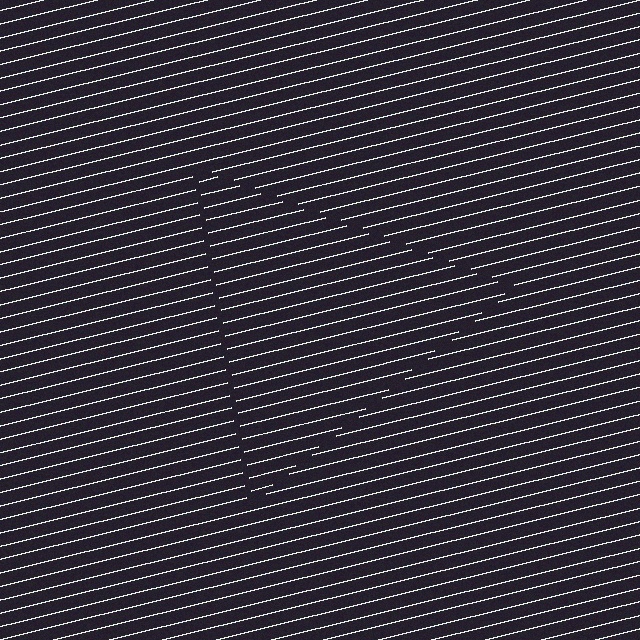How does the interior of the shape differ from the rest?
The interior of the shape contains the same grating, shifted by half a period — the contour is defined by the phase discontinuity where line-ends from the inner and outer gratings abut.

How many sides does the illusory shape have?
3 sides — the line-ends trace a triangle.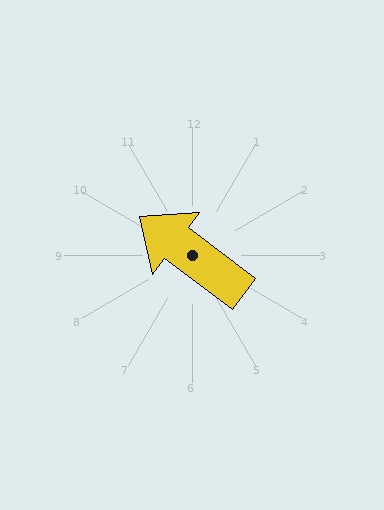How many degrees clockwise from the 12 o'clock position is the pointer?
Approximately 307 degrees.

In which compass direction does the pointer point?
Northwest.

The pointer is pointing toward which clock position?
Roughly 10 o'clock.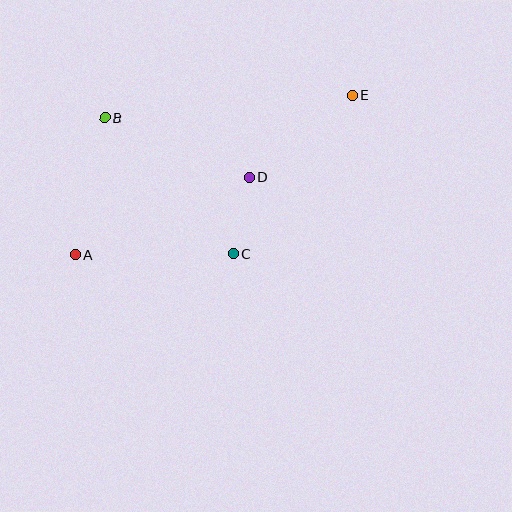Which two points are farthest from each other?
Points A and E are farthest from each other.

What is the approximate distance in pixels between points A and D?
The distance between A and D is approximately 191 pixels.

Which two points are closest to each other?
Points C and D are closest to each other.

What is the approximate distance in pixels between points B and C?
The distance between B and C is approximately 187 pixels.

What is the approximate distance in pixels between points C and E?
The distance between C and E is approximately 197 pixels.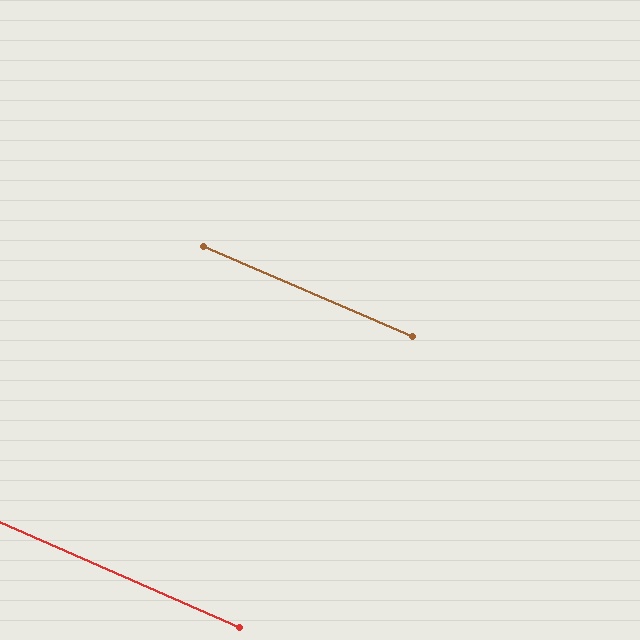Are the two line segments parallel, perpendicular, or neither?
Parallel — their directions differ by only 0.3°.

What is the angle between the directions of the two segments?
Approximately 0 degrees.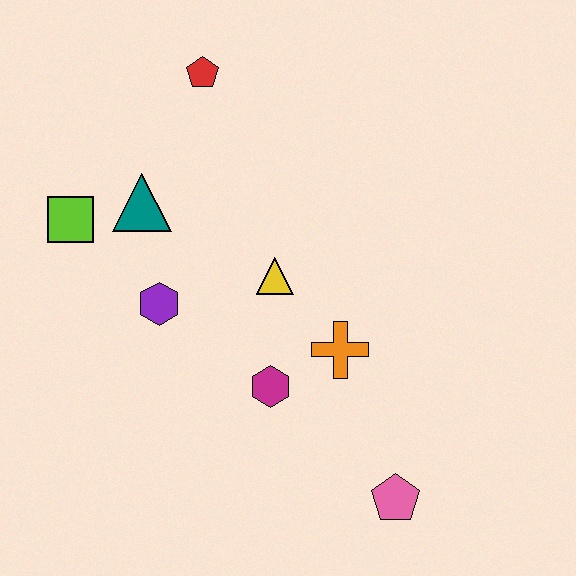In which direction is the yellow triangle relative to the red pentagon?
The yellow triangle is below the red pentagon.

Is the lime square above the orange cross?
Yes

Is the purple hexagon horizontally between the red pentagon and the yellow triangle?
No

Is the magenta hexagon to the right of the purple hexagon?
Yes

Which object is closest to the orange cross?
The magenta hexagon is closest to the orange cross.